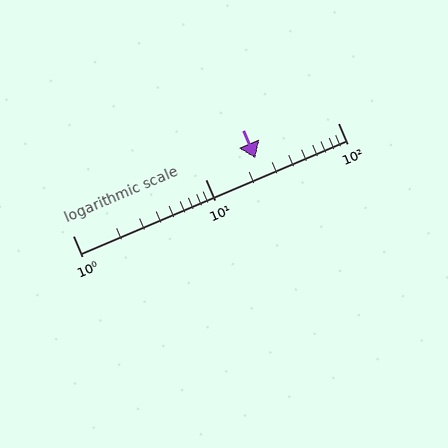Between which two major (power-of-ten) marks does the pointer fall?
The pointer is between 10 and 100.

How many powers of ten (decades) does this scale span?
The scale spans 2 decades, from 1 to 100.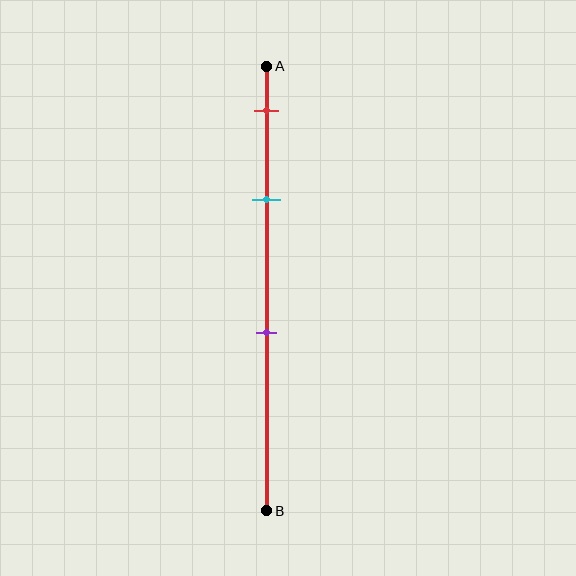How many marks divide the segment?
There are 3 marks dividing the segment.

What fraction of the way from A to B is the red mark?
The red mark is approximately 10% (0.1) of the way from A to B.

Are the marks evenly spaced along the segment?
No, the marks are not evenly spaced.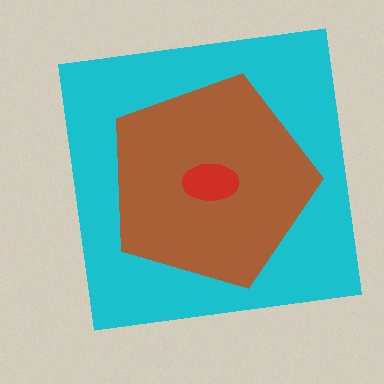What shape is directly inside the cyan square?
The brown pentagon.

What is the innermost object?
The red ellipse.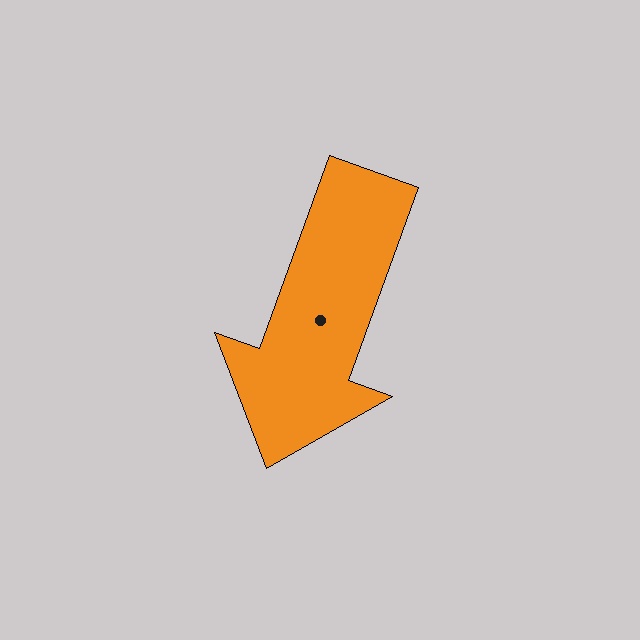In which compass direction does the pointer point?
South.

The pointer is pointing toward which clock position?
Roughly 7 o'clock.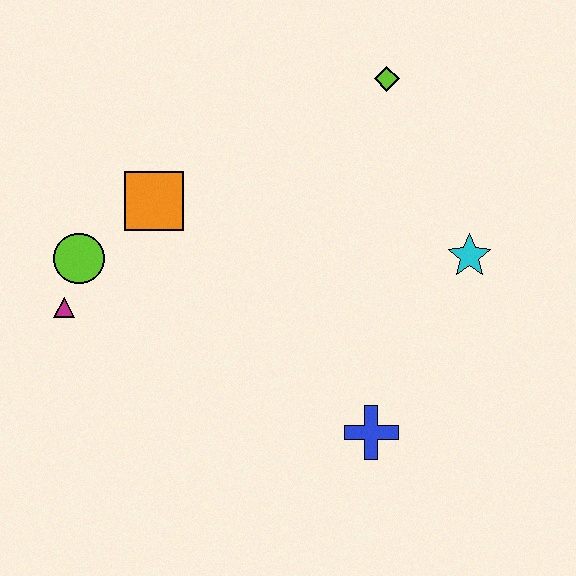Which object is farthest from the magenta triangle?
The cyan star is farthest from the magenta triangle.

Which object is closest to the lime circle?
The magenta triangle is closest to the lime circle.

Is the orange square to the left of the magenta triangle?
No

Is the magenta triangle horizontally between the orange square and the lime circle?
No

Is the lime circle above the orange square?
No